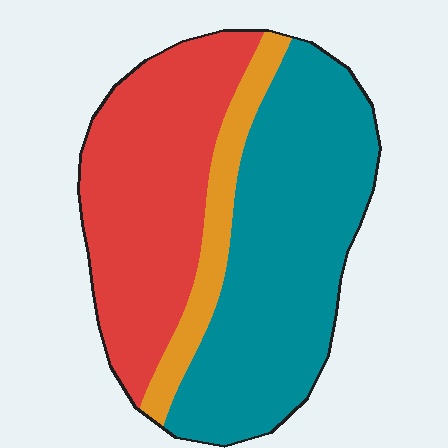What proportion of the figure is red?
Red takes up about two fifths (2/5) of the figure.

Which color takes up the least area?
Orange, at roughly 10%.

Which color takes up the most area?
Teal, at roughly 50%.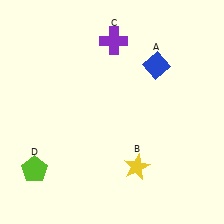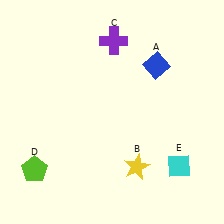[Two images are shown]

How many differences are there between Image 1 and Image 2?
There is 1 difference between the two images.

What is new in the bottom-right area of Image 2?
A cyan diamond (E) was added in the bottom-right area of Image 2.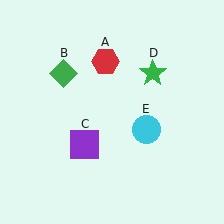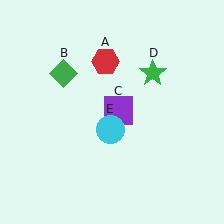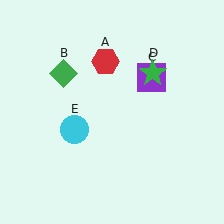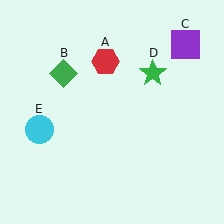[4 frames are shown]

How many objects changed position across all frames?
2 objects changed position: purple square (object C), cyan circle (object E).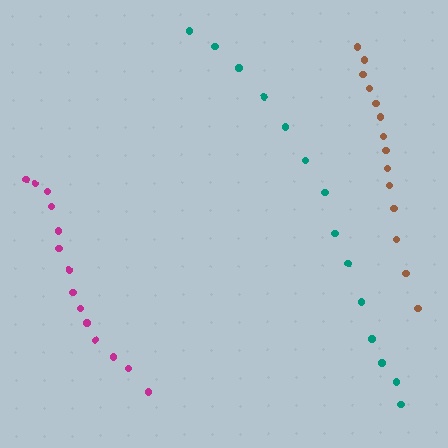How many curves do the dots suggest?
There are 3 distinct paths.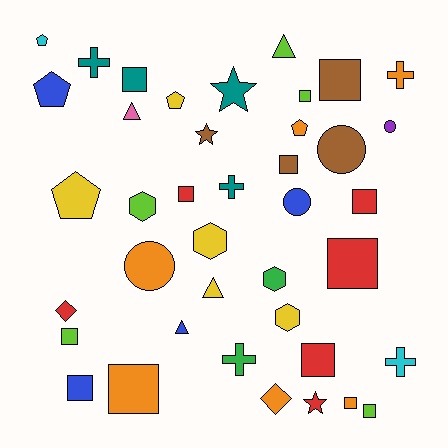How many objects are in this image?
There are 40 objects.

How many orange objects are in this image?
There are 6 orange objects.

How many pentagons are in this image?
There are 5 pentagons.